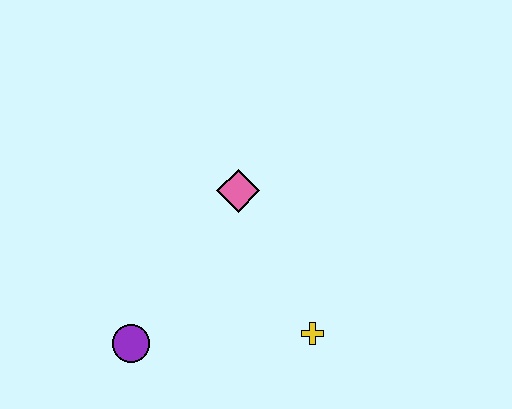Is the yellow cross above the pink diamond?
No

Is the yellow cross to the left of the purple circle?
No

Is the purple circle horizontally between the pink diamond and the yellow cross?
No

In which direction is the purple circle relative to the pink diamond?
The purple circle is below the pink diamond.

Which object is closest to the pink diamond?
The yellow cross is closest to the pink diamond.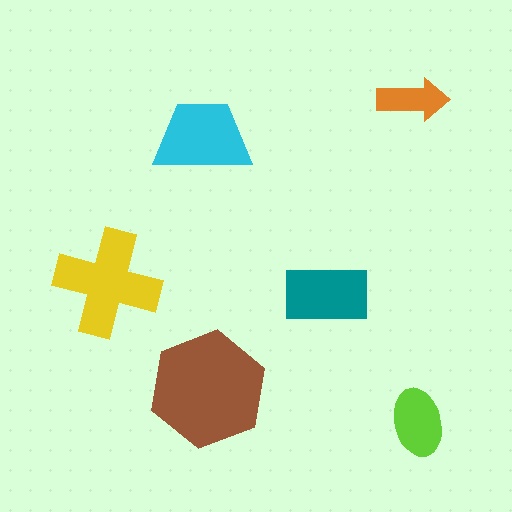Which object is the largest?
The brown hexagon.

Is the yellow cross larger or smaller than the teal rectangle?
Larger.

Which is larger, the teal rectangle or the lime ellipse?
The teal rectangle.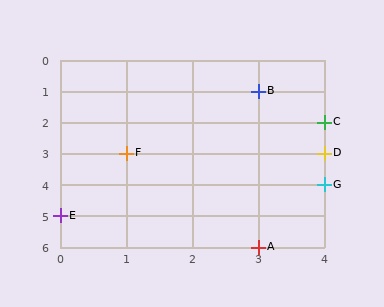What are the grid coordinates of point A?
Point A is at grid coordinates (3, 6).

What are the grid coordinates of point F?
Point F is at grid coordinates (1, 3).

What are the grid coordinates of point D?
Point D is at grid coordinates (4, 3).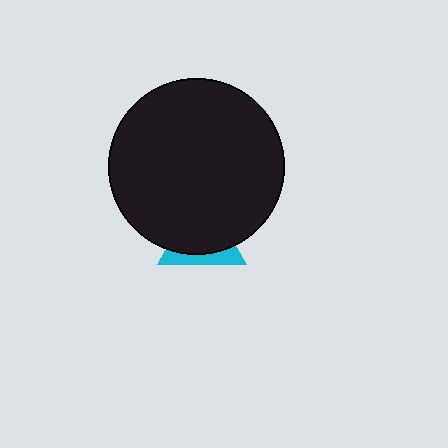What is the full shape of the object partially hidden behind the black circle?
The partially hidden object is a cyan triangle.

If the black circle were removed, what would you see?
You would see the complete cyan triangle.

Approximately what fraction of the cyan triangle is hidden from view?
Roughly 69% of the cyan triangle is hidden behind the black circle.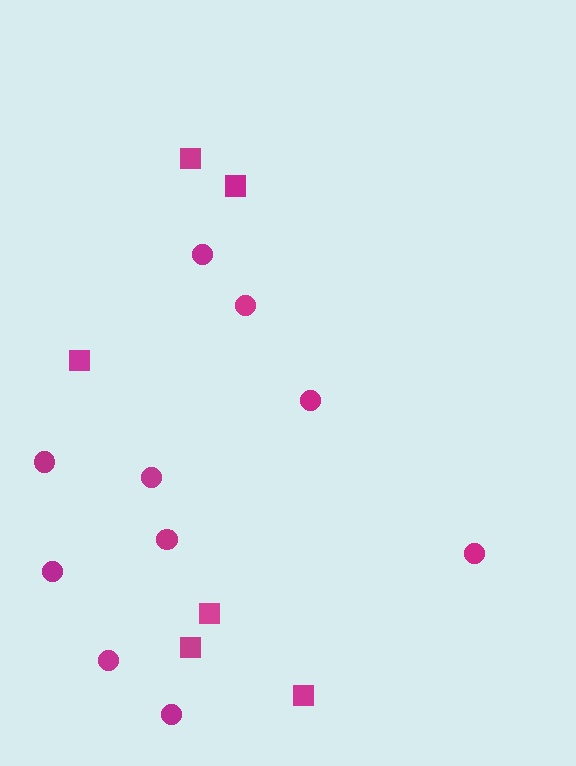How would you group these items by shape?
There are 2 groups: one group of circles (10) and one group of squares (6).